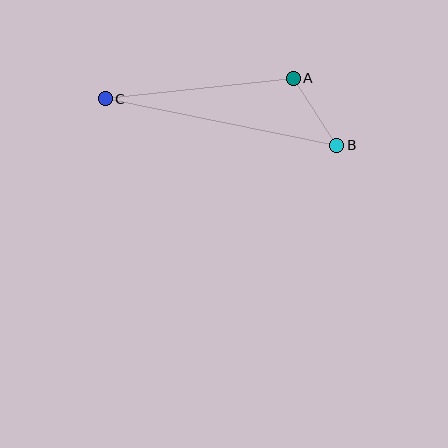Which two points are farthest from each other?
Points B and C are farthest from each other.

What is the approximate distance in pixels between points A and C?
The distance between A and C is approximately 189 pixels.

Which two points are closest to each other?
Points A and B are closest to each other.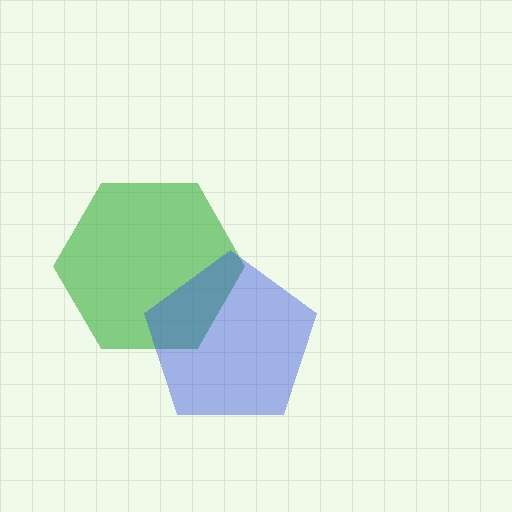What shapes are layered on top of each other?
The layered shapes are: a green hexagon, a blue pentagon.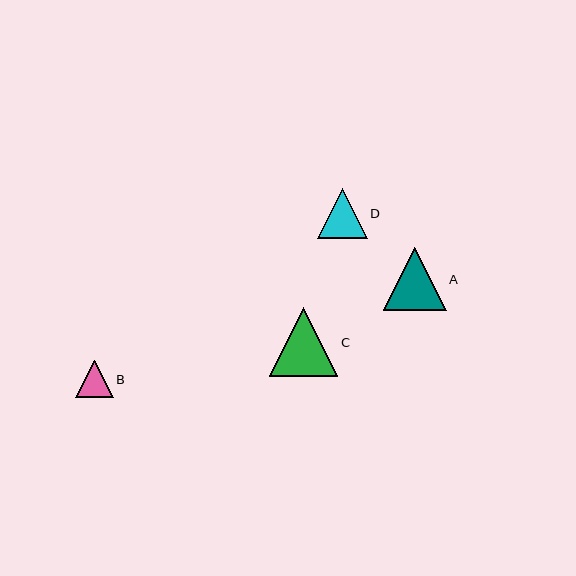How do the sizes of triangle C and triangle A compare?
Triangle C and triangle A are approximately the same size.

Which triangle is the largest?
Triangle C is the largest with a size of approximately 68 pixels.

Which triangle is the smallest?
Triangle B is the smallest with a size of approximately 37 pixels.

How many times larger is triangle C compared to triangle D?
Triangle C is approximately 1.4 times the size of triangle D.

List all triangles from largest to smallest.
From largest to smallest: C, A, D, B.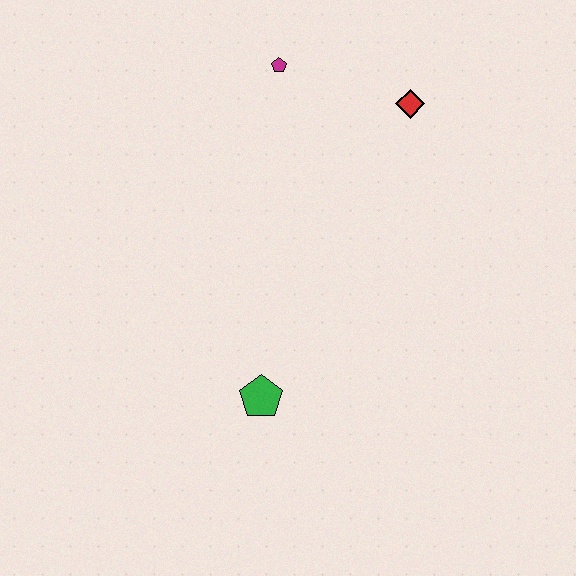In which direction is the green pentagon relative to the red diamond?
The green pentagon is below the red diamond.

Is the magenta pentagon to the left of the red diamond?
Yes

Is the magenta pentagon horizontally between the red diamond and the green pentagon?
Yes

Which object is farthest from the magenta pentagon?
The green pentagon is farthest from the magenta pentagon.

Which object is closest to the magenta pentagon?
The red diamond is closest to the magenta pentagon.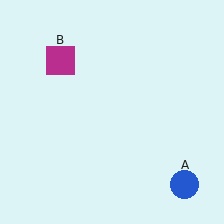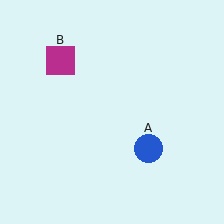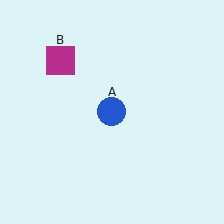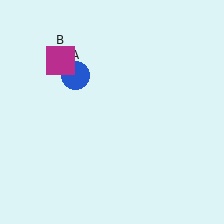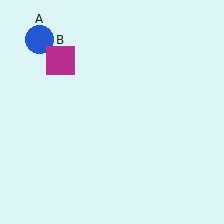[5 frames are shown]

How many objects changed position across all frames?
1 object changed position: blue circle (object A).